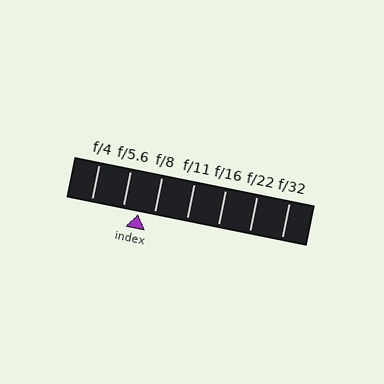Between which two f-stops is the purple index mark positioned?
The index mark is between f/5.6 and f/8.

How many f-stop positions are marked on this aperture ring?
There are 7 f-stop positions marked.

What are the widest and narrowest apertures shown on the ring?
The widest aperture shown is f/4 and the narrowest is f/32.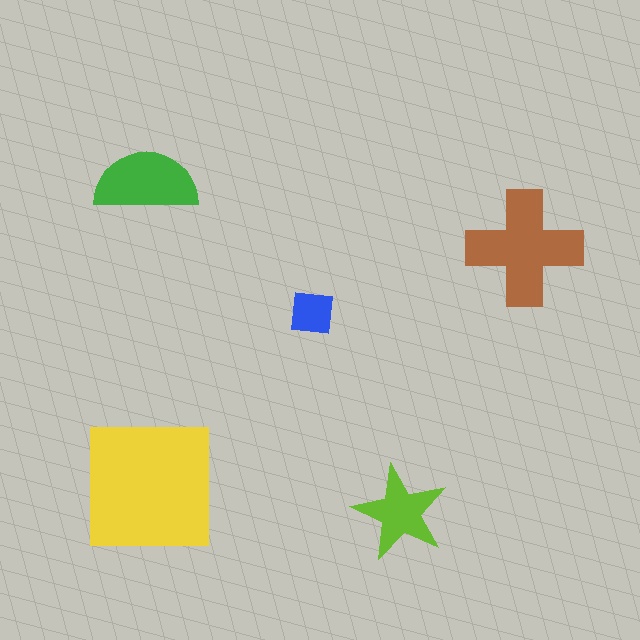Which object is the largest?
The yellow square.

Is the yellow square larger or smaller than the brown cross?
Larger.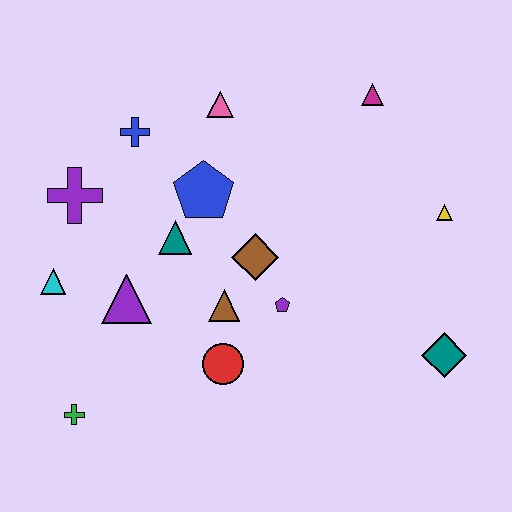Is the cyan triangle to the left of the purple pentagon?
Yes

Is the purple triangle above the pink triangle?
No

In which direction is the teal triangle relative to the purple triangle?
The teal triangle is above the purple triangle.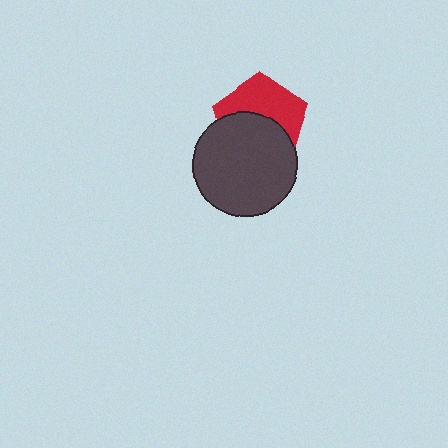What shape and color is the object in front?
The object in front is a dark gray circle.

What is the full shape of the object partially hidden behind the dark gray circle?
The partially hidden object is a red pentagon.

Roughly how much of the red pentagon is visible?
About half of it is visible (roughly 49%).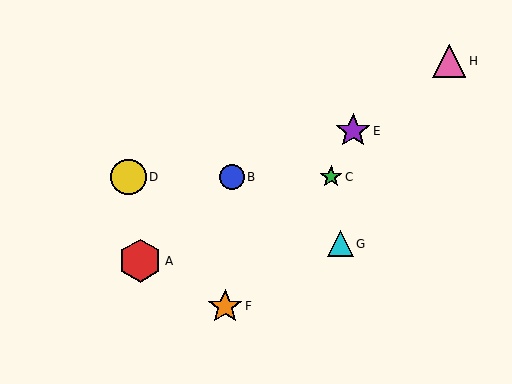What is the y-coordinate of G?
Object G is at y≈244.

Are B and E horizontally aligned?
No, B is at y≈177 and E is at y≈131.